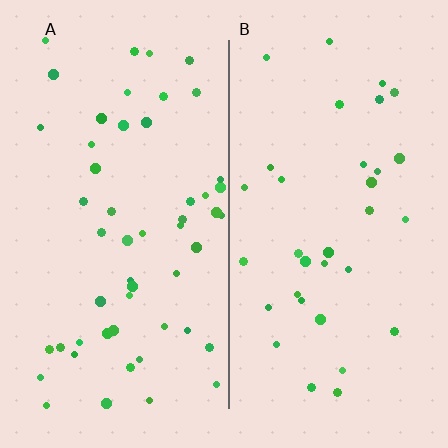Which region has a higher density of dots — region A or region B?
A (the left).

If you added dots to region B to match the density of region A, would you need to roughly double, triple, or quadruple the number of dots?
Approximately double.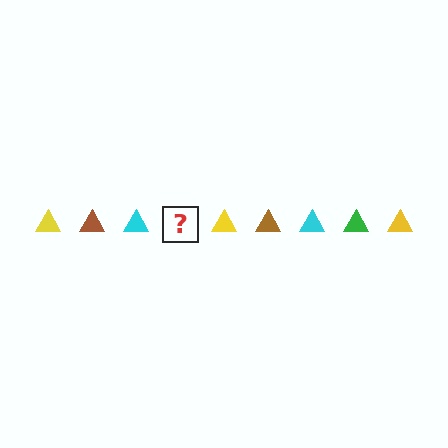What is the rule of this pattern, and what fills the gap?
The rule is that the pattern cycles through yellow, brown, cyan, green triangles. The gap should be filled with a green triangle.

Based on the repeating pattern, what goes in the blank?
The blank should be a green triangle.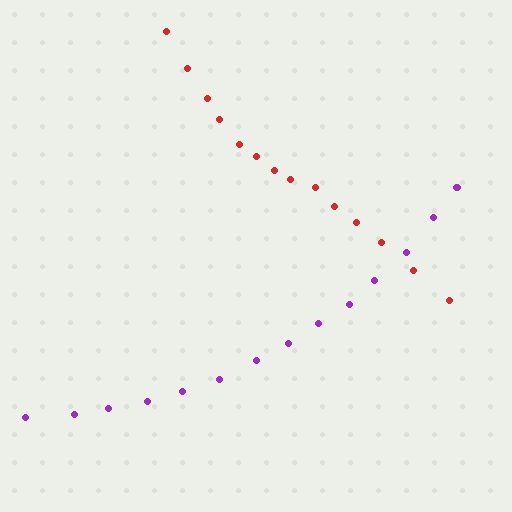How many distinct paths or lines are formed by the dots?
There are 2 distinct paths.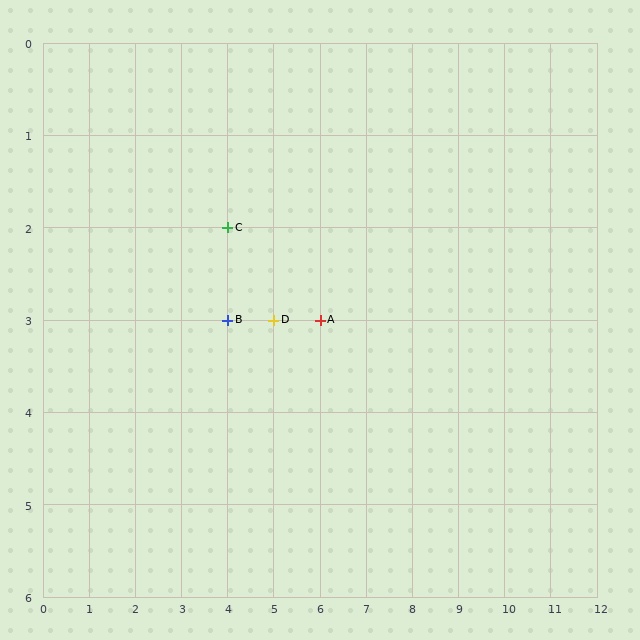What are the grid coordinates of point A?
Point A is at grid coordinates (6, 3).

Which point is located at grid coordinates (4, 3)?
Point B is at (4, 3).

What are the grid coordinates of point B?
Point B is at grid coordinates (4, 3).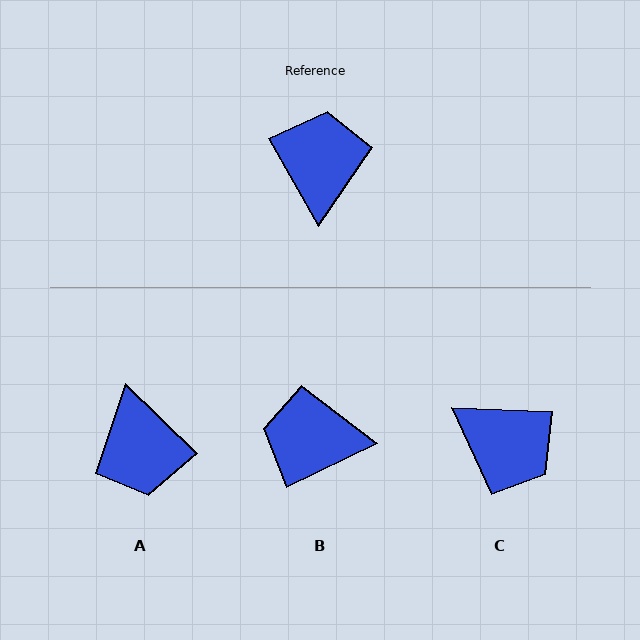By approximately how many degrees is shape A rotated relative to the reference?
Approximately 164 degrees clockwise.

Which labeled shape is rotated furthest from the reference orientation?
A, about 164 degrees away.